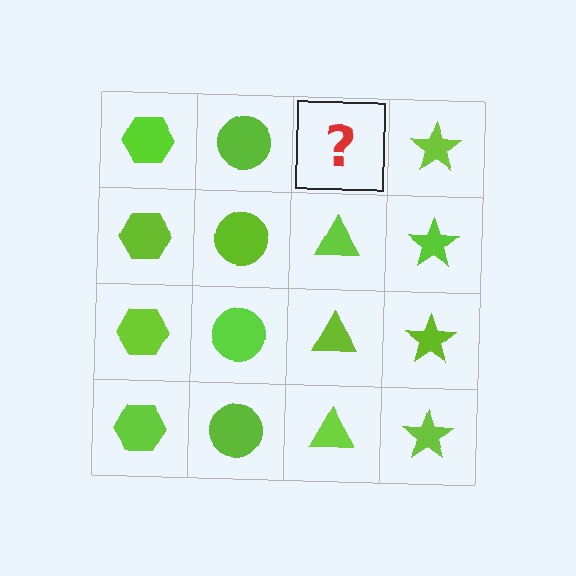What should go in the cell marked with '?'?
The missing cell should contain a lime triangle.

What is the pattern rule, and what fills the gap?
The rule is that each column has a consistent shape. The gap should be filled with a lime triangle.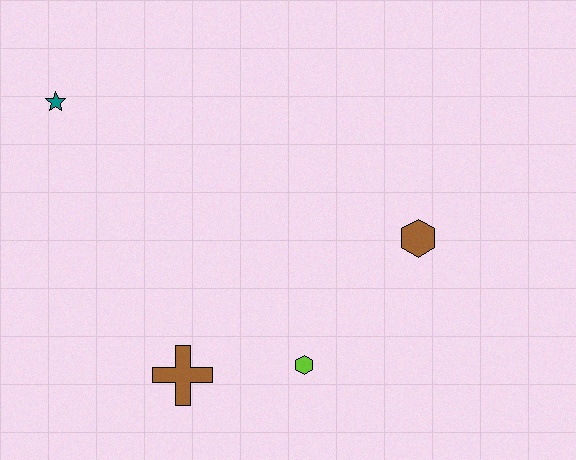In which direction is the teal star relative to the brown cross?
The teal star is above the brown cross.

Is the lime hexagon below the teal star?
Yes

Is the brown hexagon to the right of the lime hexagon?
Yes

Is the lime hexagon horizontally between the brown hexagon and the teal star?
Yes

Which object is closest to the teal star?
The brown cross is closest to the teal star.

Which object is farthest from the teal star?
The brown hexagon is farthest from the teal star.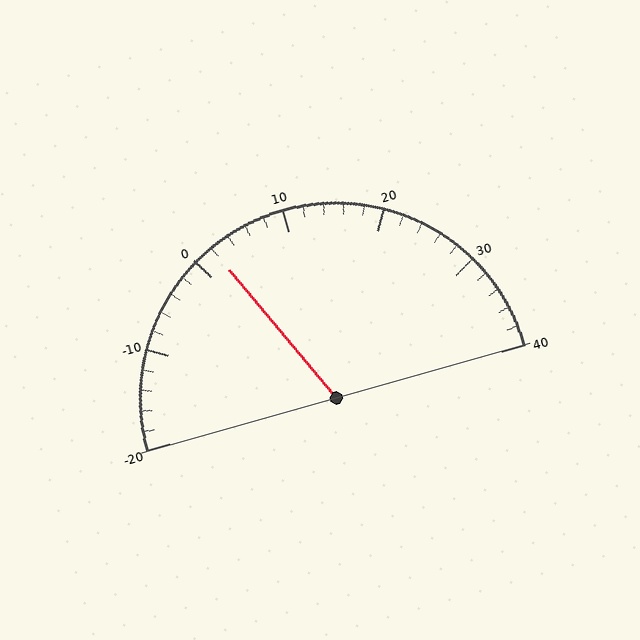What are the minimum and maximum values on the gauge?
The gauge ranges from -20 to 40.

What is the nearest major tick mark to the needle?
The nearest major tick mark is 0.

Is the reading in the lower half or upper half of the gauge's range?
The reading is in the lower half of the range (-20 to 40).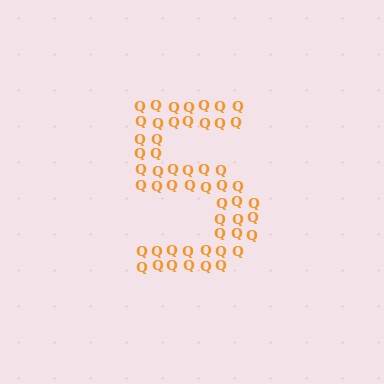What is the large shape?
The large shape is the digit 5.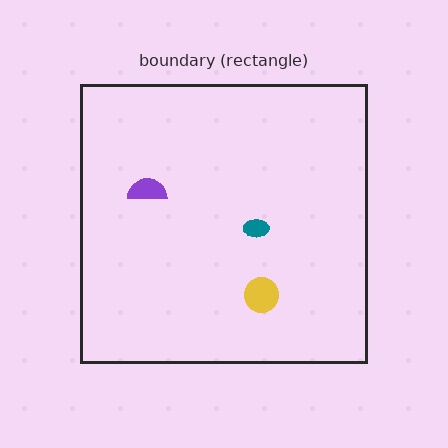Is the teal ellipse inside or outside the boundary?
Inside.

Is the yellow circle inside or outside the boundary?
Inside.